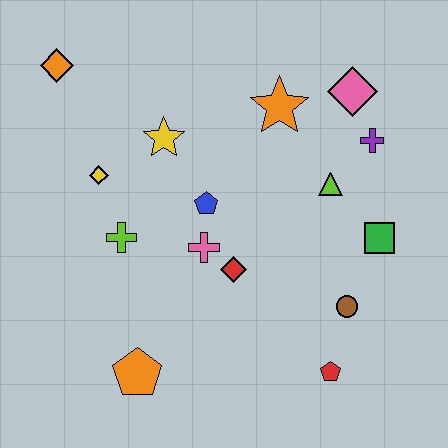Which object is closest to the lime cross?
The yellow diamond is closest to the lime cross.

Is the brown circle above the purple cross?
No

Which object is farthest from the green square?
The orange diamond is farthest from the green square.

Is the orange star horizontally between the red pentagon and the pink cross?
Yes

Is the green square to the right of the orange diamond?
Yes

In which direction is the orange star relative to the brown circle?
The orange star is above the brown circle.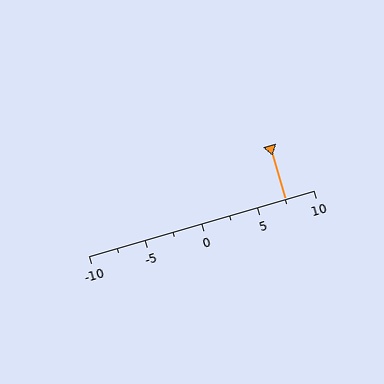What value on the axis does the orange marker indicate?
The marker indicates approximately 7.5.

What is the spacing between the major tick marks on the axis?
The major ticks are spaced 5 apart.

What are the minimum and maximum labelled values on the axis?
The axis runs from -10 to 10.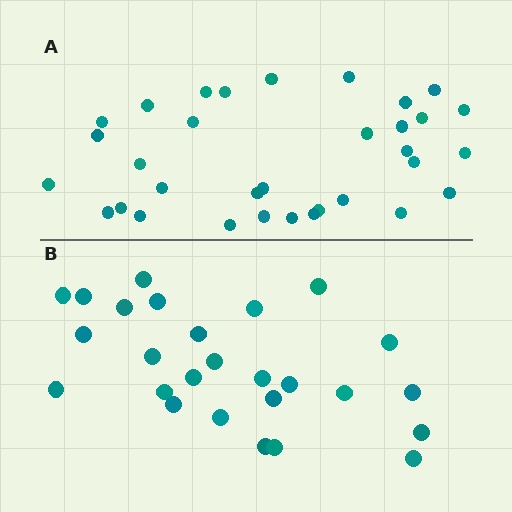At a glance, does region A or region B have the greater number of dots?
Region A (the top region) has more dots.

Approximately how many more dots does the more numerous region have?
Region A has roughly 8 or so more dots than region B.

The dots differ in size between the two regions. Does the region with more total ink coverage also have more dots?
No. Region B has more total ink coverage because its dots are larger, but region A actually contains more individual dots. Total area can be misleading — the number of items is what matters here.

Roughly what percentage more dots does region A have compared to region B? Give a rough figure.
About 25% more.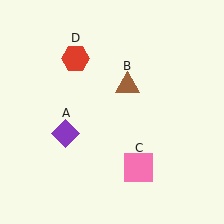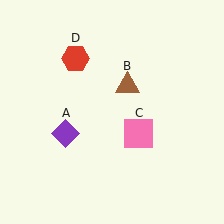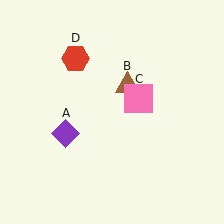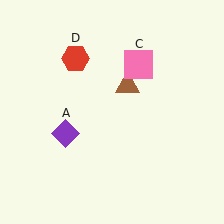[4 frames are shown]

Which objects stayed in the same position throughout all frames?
Purple diamond (object A) and brown triangle (object B) and red hexagon (object D) remained stationary.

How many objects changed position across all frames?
1 object changed position: pink square (object C).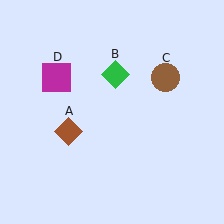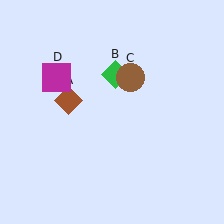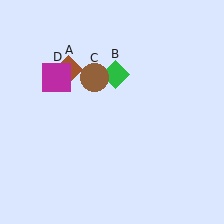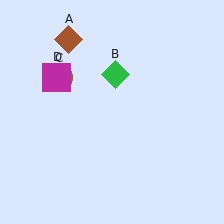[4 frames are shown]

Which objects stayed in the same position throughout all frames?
Green diamond (object B) and magenta square (object D) remained stationary.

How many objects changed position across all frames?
2 objects changed position: brown diamond (object A), brown circle (object C).